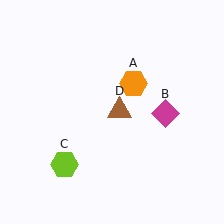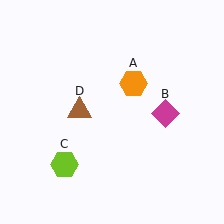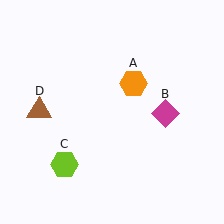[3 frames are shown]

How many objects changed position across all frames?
1 object changed position: brown triangle (object D).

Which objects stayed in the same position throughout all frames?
Orange hexagon (object A) and magenta diamond (object B) and lime hexagon (object C) remained stationary.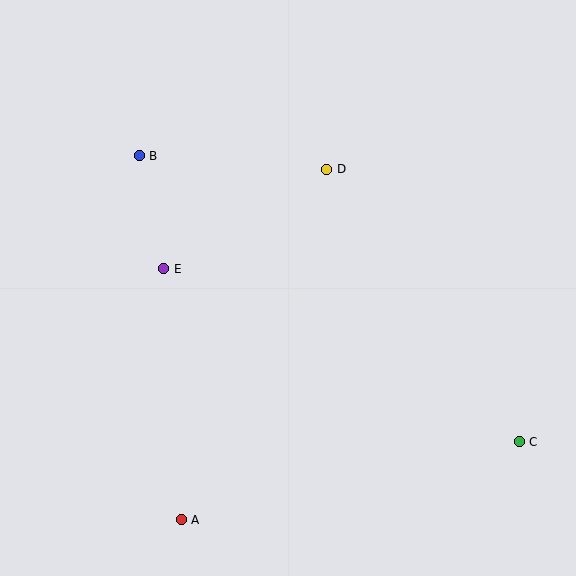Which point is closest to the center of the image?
Point D at (327, 169) is closest to the center.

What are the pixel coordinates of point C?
Point C is at (519, 442).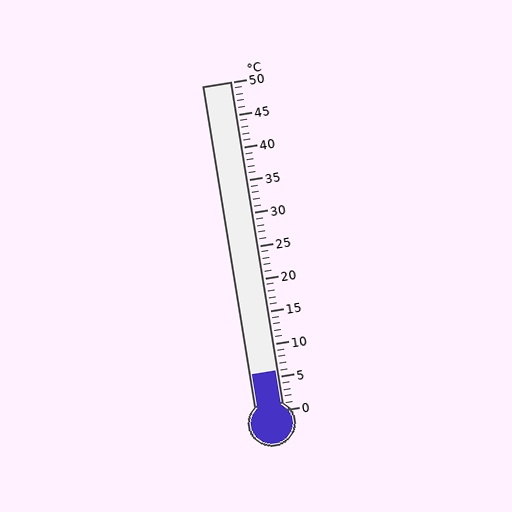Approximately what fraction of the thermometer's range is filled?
The thermometer is filled to approximately 10% of its range.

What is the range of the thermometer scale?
The thermometer scale ranges from 0°C to 50°C.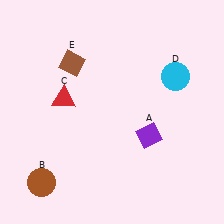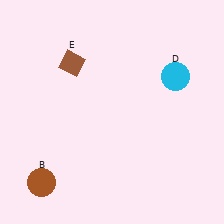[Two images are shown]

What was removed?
The red triangle (C), the purple diamond (A) were removed in Image 2.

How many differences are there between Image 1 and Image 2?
There are 2 differences between the two images.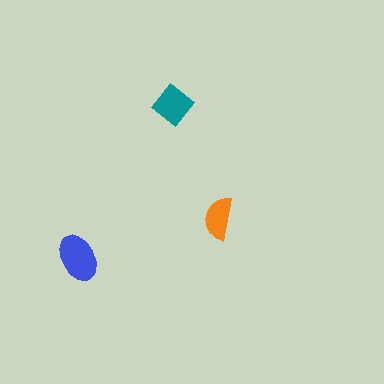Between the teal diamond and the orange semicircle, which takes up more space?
The teal diamond.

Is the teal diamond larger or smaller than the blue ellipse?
Smaller.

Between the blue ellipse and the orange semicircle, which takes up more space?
The blue ellipse.